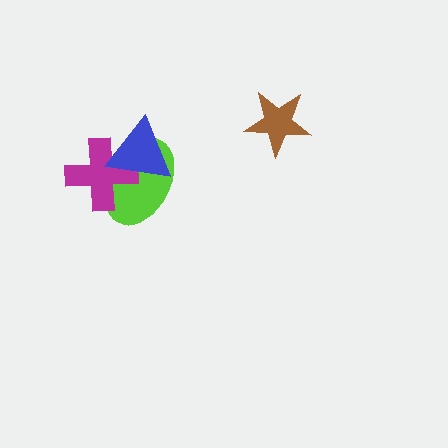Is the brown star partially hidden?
No, no other shape covers it.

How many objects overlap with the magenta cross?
2 objects overlap with the magenta cross.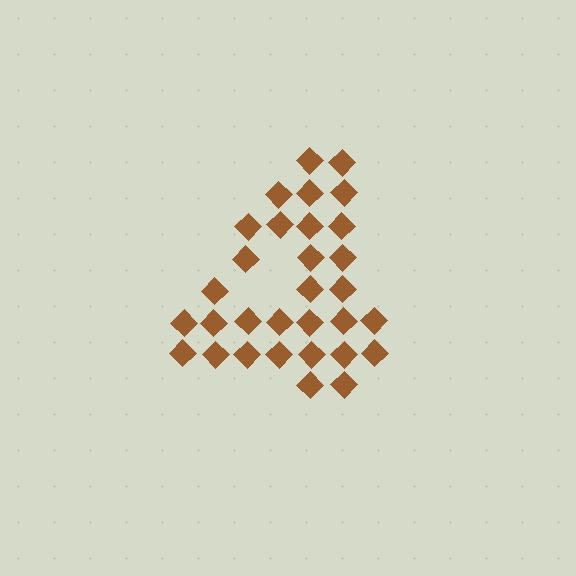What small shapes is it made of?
It is made of small diamonds.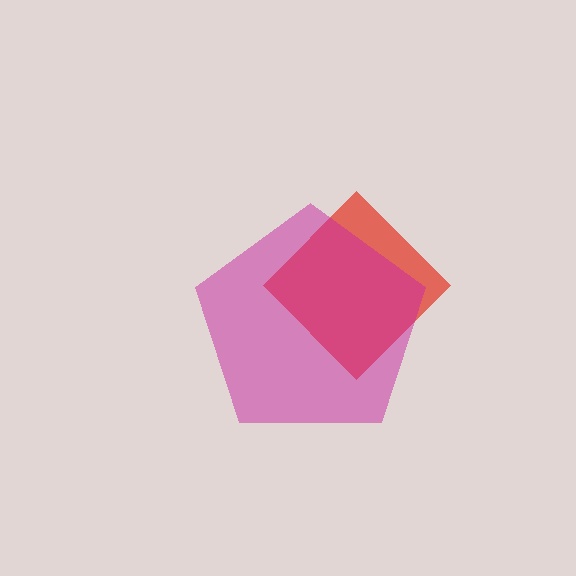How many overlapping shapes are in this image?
There are 2 overlapping shapes in the image.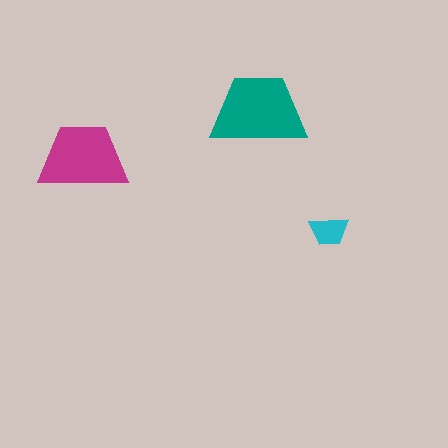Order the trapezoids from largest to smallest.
the teal one, the magenta one, the cyan one.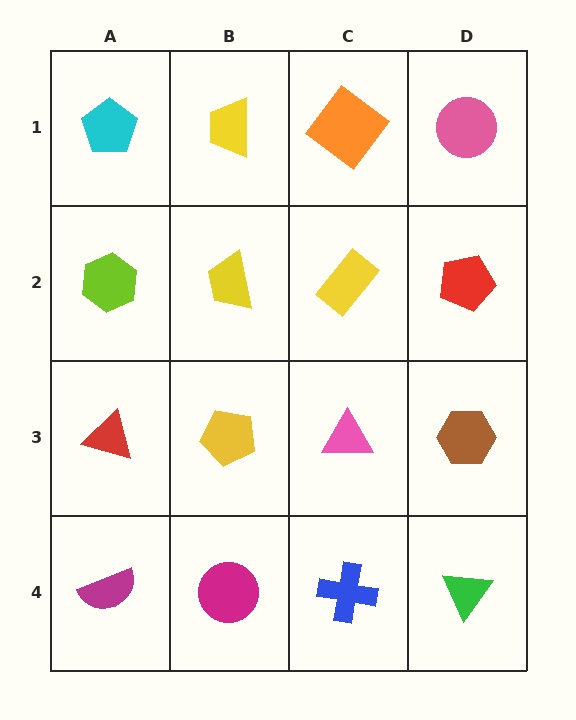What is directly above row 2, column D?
A pink circle.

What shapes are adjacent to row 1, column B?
A yellow trapezoid (row 2, column B), a cyan pentagon (row 1, column A), an orange diamond (row 1, column C).